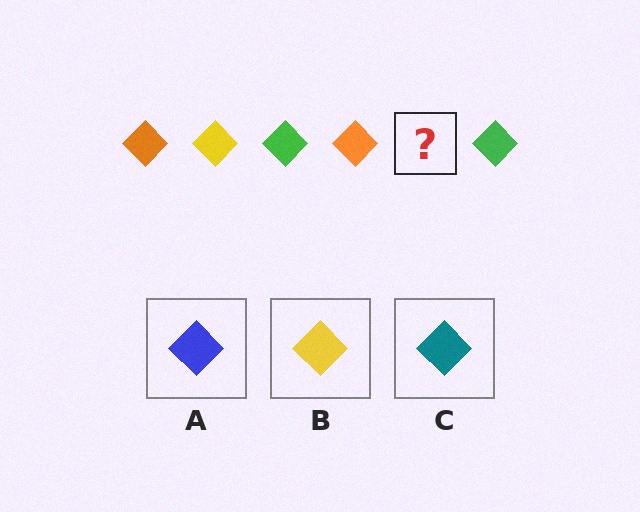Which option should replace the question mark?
Option B.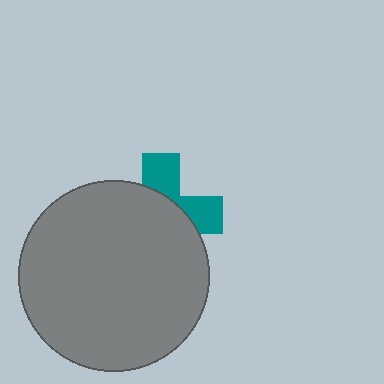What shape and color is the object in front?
The object in front is a gray circle.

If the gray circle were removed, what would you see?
You would see the complete teal cross.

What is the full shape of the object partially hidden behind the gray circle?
The partially hidden object is a teal cross.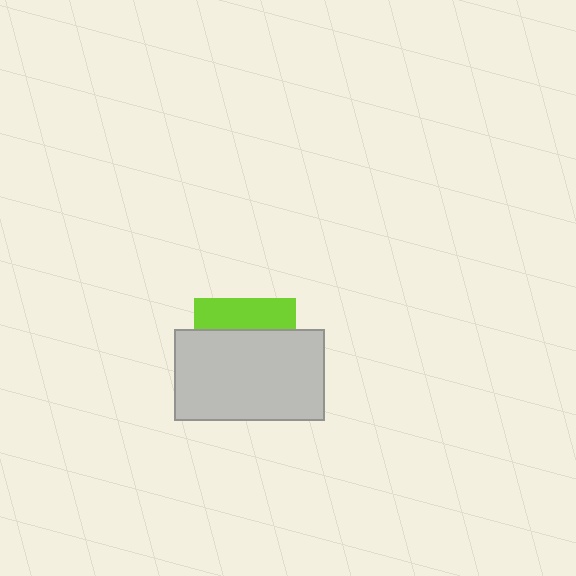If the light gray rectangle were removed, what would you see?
You would see the complete lime square.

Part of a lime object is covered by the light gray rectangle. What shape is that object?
It is a square.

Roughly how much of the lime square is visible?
A small part of it is visible (roughly 31%).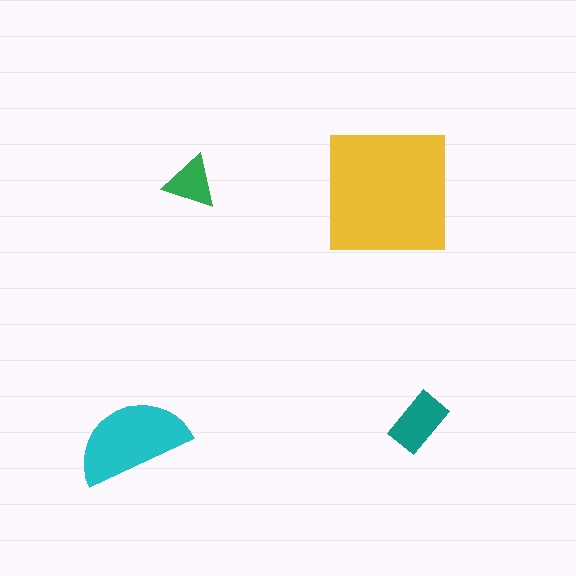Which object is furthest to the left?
The cyan semicircle is leftmost.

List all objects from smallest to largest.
The green triangle, the teal rectangle, the cyan semicircle, the yellow square.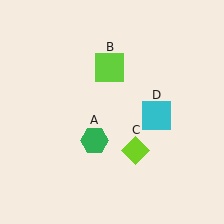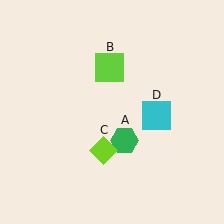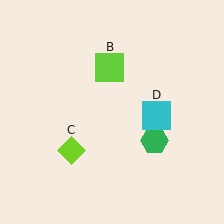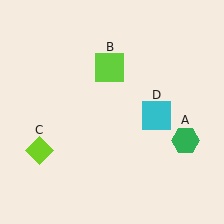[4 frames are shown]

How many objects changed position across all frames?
2 objects changed position: green hexagon (object A), lime diamond (object C).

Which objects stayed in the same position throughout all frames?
Lime square (object B) and cyan square (object D) remained stationary.